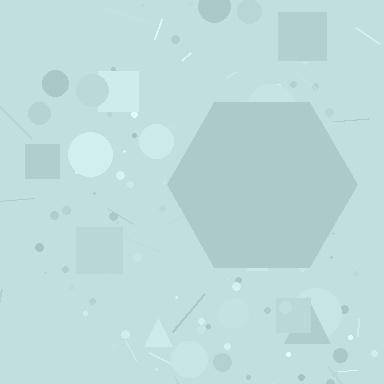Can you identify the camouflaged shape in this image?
The camouflaged shape is a hexagon.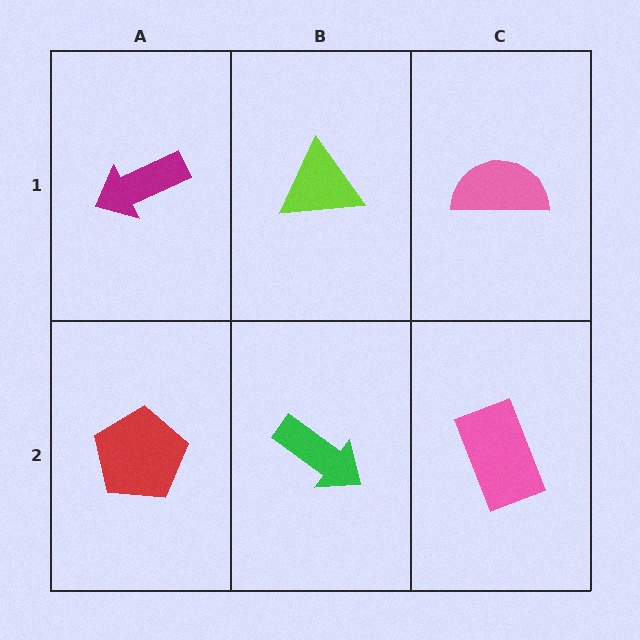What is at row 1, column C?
A pink semicircle.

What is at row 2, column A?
A red pentagon.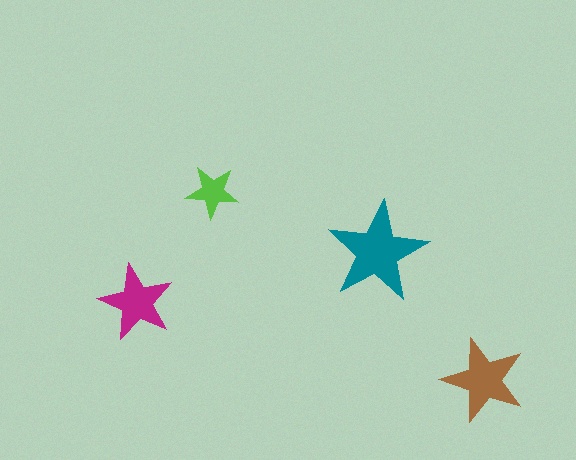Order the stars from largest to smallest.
the teal one, the brown one, the magenta one, the lime one.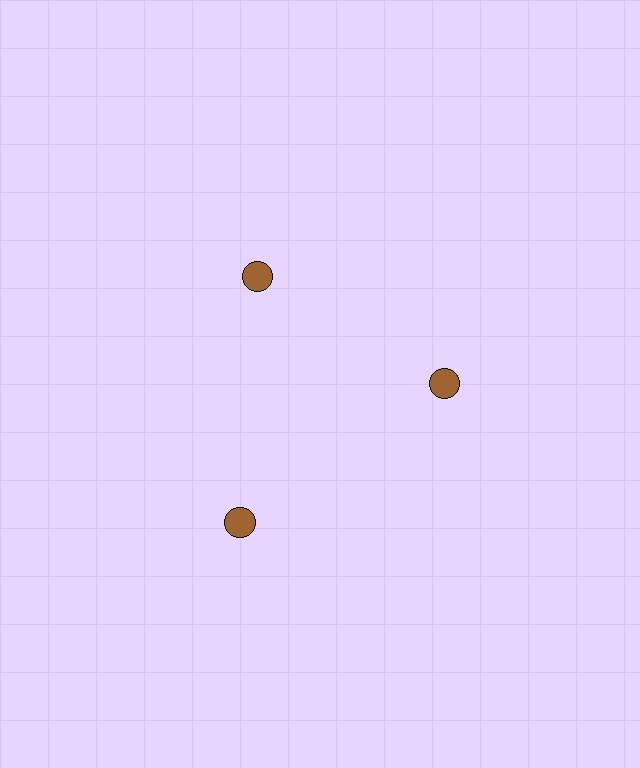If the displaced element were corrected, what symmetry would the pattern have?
It would have 3-fold rotational symmetry — the pattern would map onto itself every 120 degrees.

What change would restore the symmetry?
The symmetry would be restored by moving it inward, back onto the ring so that all 3 circles sit at equal angles and equal distance from the center.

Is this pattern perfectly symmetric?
No. The 3 brown circles are arranged in a ring, but one element near the 7 o'clock position is pushed outward from the center, breaking the 3-fold rotational symmetry.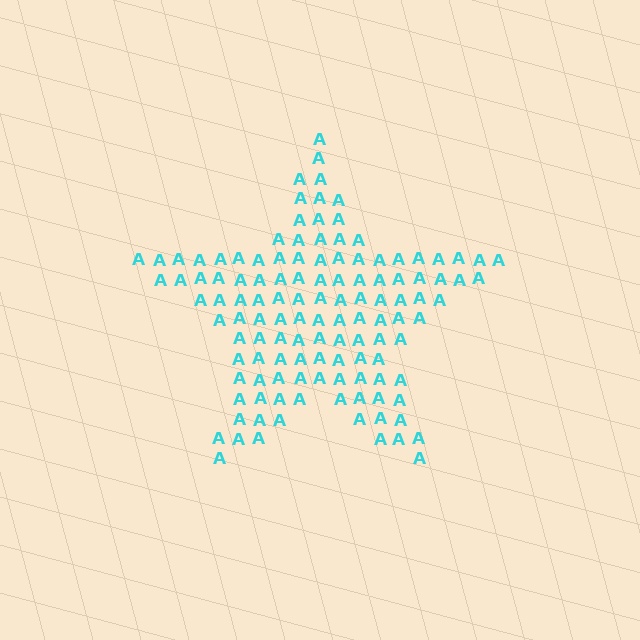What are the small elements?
The small elements are letter A's.